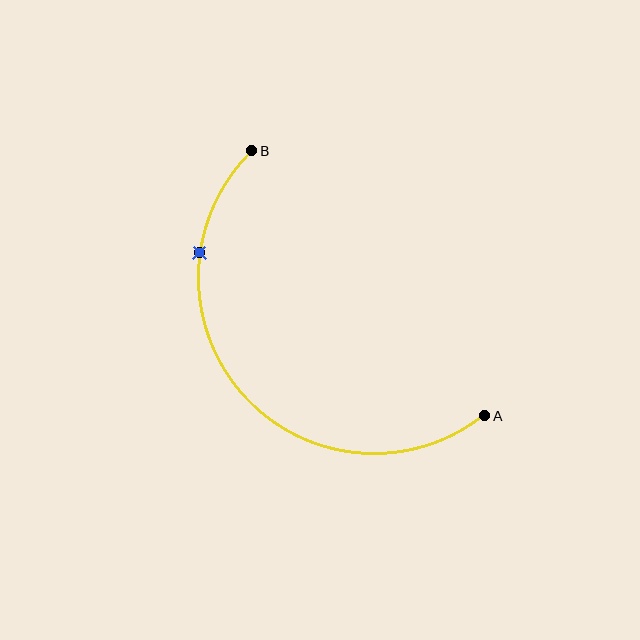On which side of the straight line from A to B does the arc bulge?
The arc bulges below and to the left of the straight line connecting A and B.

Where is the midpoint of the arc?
The arc midpoint is the point on the curve farthest from the straight line joining A and B. It sits below and to the left of that line.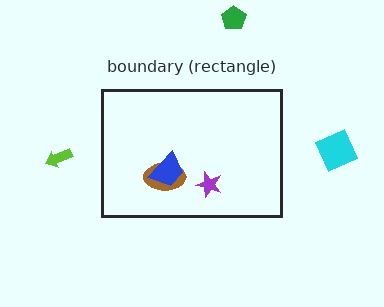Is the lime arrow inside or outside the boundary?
Outside.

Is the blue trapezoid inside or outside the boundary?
Inside.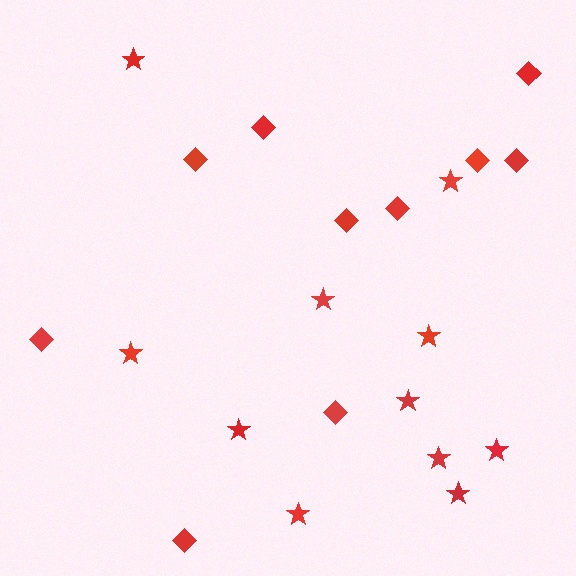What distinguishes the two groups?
There are 2 groups: one group of diamonds (10) and one group of stars (11).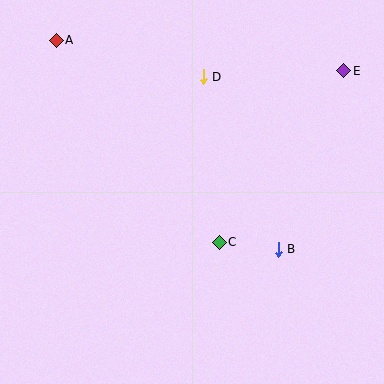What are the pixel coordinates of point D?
Point D is at (203, 77).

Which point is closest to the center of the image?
Point C at (219, 242) is closest to the center.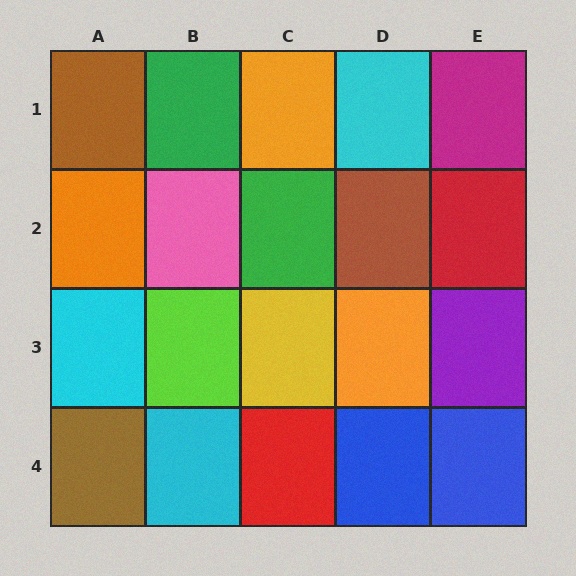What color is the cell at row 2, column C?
Green.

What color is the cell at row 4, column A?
Brown.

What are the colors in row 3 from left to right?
Cyan, lime, yellow, orange, purple.